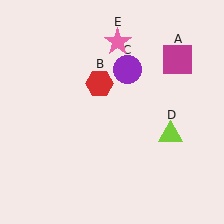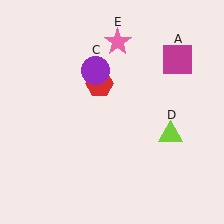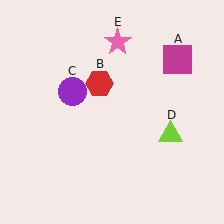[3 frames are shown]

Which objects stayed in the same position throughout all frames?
Magenta square (object A) and red hexagon (object B) and lime triangle (object D) and pink star (object E) remained stationary.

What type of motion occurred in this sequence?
The purple circle (object C) rotated counterclockwise around the center of the scene.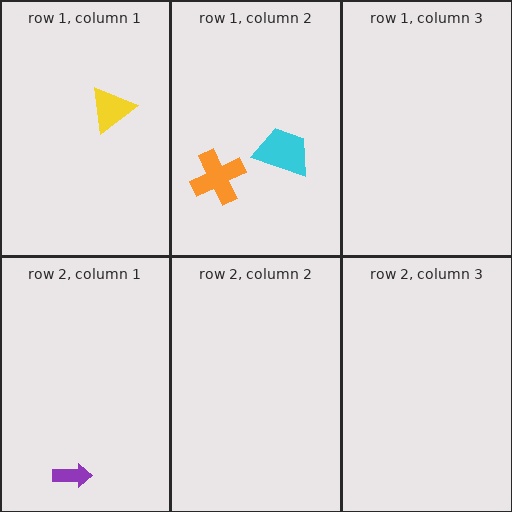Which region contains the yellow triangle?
The row 1, column 1 region.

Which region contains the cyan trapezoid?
The row 1, column 2 region.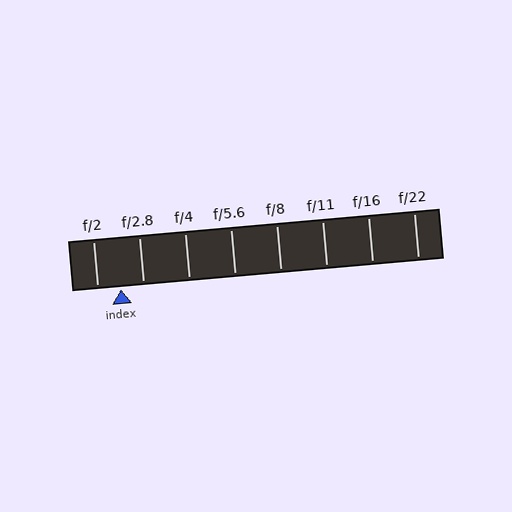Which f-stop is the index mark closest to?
The index mark is closest to f/2.8.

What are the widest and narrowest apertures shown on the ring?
The widest aperture shown is f/2 and the narrowest is f/22.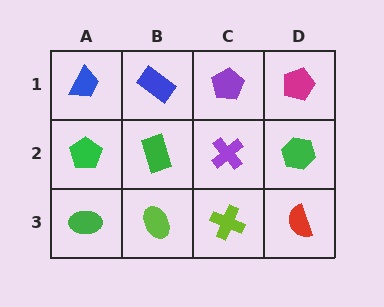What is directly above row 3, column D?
A green hexagon.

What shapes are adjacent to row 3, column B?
A green rectangle (row 2, column B), a green ellipse (row 3, column A), a lime cross (row 3, column C).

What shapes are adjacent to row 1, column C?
A purple cross (row 2, column C), a blue rectangle (row 1, column B), a magenta pentagon (row 1, column D).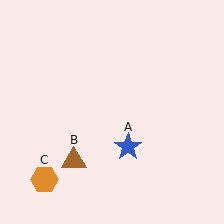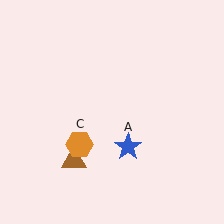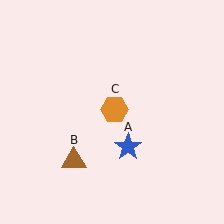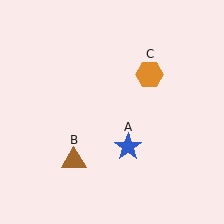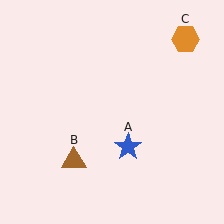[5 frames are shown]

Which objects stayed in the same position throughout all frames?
Blue star (object A) and brown triangle (object B) remained stationary.